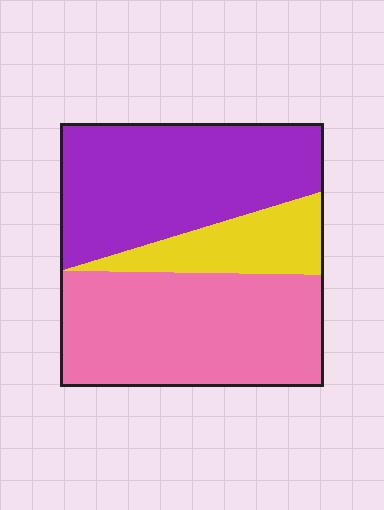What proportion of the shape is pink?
Pink takes up about two fifths (2/5) of the shape.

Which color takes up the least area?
Yellow, at roughly 15%.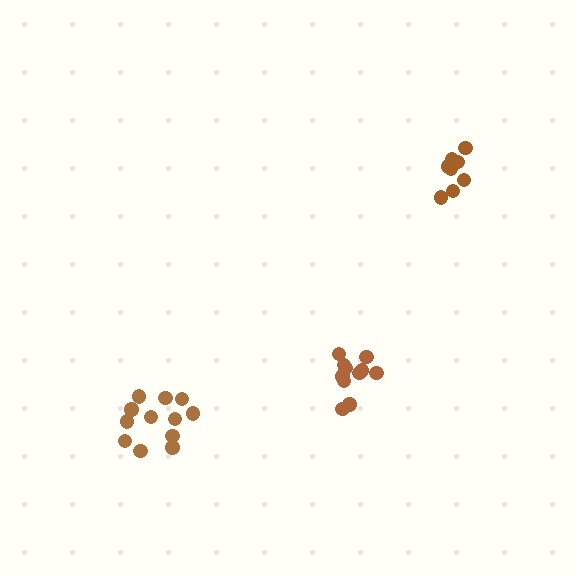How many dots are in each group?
Group 1: 11 dots, Group 2: 8 dots, Group 3: 12 dots (31 total).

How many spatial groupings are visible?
There are 3 spatial groupings.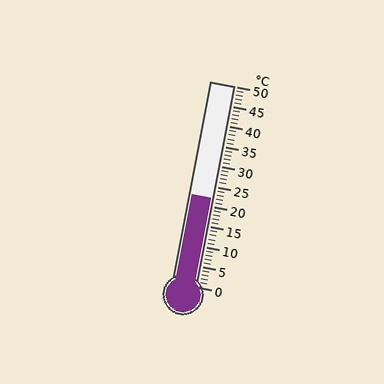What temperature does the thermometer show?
The thermometer shows approximately 22°C.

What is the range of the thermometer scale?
The thermometer scale ranges from 0°C to 50°C.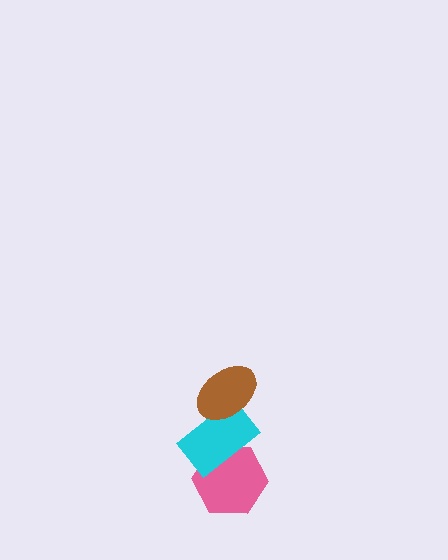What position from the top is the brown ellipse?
The brown ellipse is 1st from the top.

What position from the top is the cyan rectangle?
The cyan rectangle is 2nd from the top.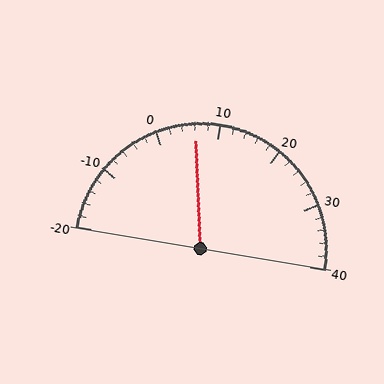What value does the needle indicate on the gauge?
The needle indicates approximately 6.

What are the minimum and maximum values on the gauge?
The gauge ranges from -20 to 40.